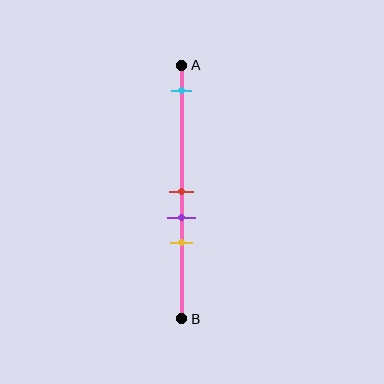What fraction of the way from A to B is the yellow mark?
The yellow mark is approximately 70% (0.7) of the way from A to B.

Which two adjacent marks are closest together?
The red and purple marks are the closest adjacent pair.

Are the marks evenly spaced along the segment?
No, the marks are not evenly spaced.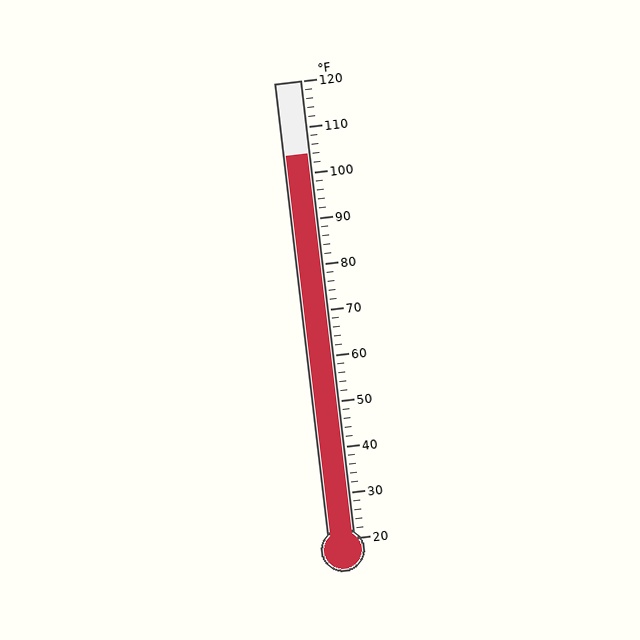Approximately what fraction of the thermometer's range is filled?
The thermometer is filled to approximately 85% of its range.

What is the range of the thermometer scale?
The thermometer scale ranges from 20°F to 120°F.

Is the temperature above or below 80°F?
The temperature is above 80°F.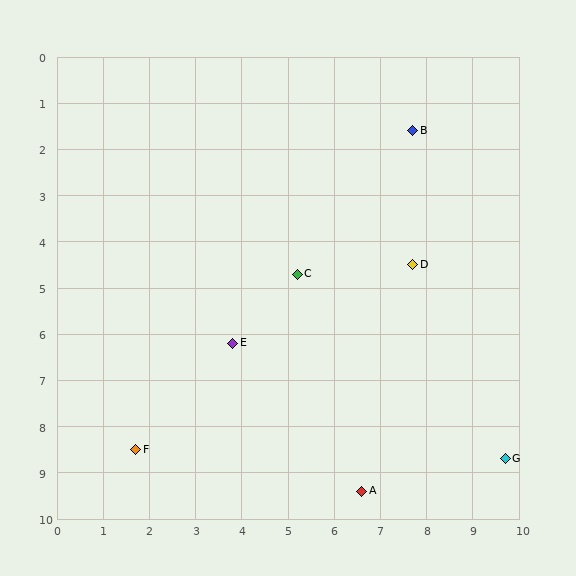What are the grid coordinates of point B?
Point B is at approximately (7.7, 1.6).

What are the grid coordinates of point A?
Point A is at approximately (6.6, 9.4).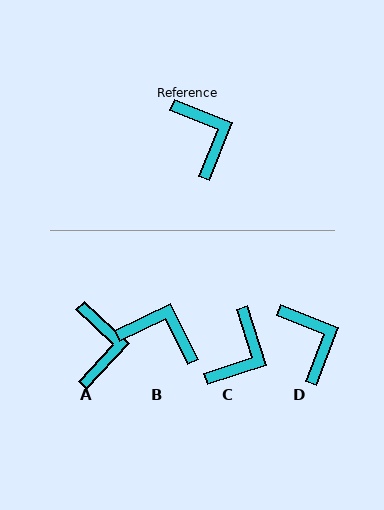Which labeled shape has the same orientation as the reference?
D.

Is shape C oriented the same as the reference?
No, it is off by about 51 degrees.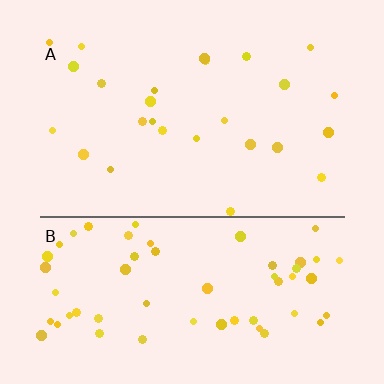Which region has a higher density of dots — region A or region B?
B (the bottom).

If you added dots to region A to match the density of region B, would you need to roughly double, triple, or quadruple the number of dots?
Approximately double.